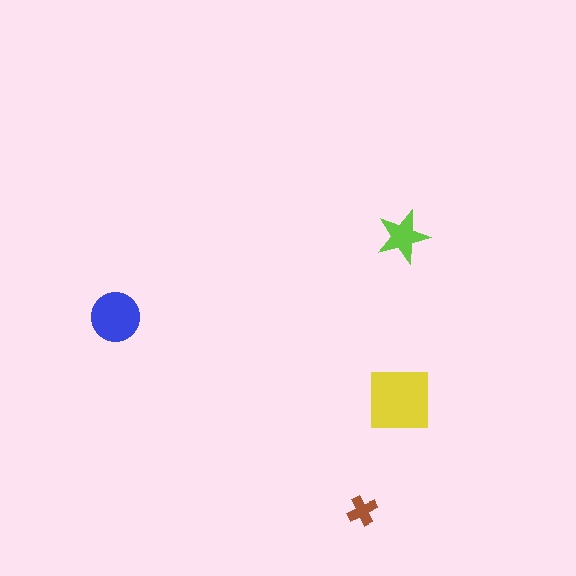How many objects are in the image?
There are 4 objects in the image.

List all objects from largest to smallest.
The yellow square, the blue circle, the lime star, the brown cross.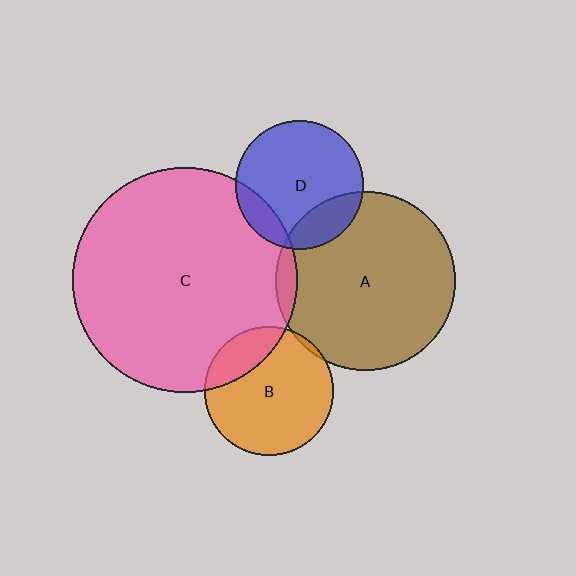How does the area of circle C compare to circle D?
Approximately 3.1 times.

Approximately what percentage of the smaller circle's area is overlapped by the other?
Approximately 20%.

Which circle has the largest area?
Circle C (pink).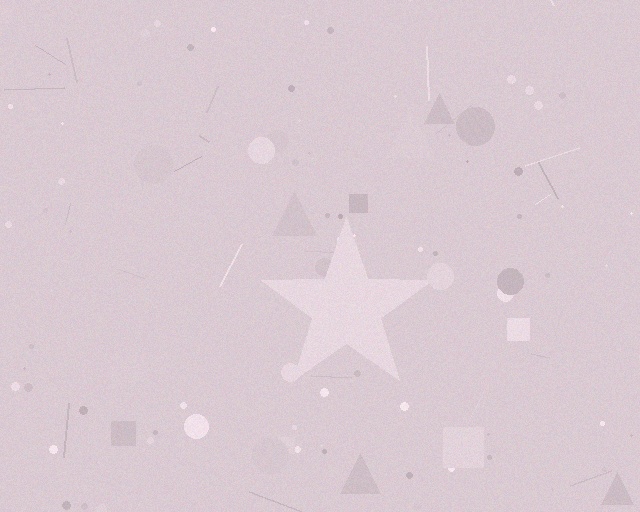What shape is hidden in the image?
A star is hidden in the image.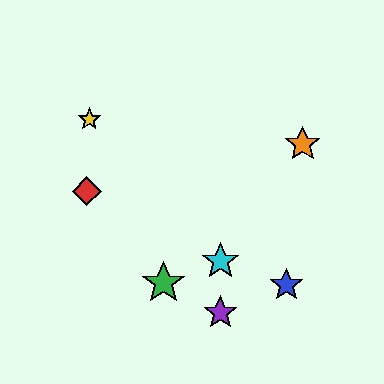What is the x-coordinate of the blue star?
The blue star is at x≈286.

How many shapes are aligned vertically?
2 shapes (the purple star, the cyan star) are aligned vertically.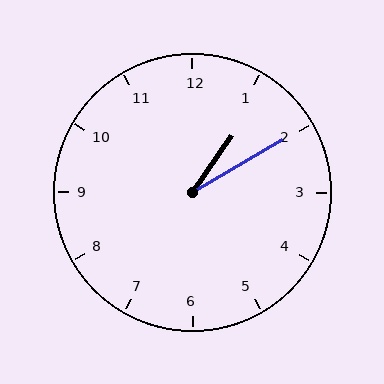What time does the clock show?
1:10.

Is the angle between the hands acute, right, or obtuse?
It is acute.